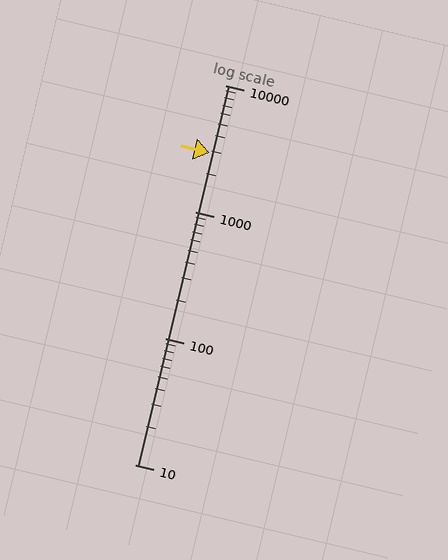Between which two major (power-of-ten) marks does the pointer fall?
The pointer is between 1000 and 10000.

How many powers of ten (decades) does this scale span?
The scale spans 3 decades, from 10 to 10000.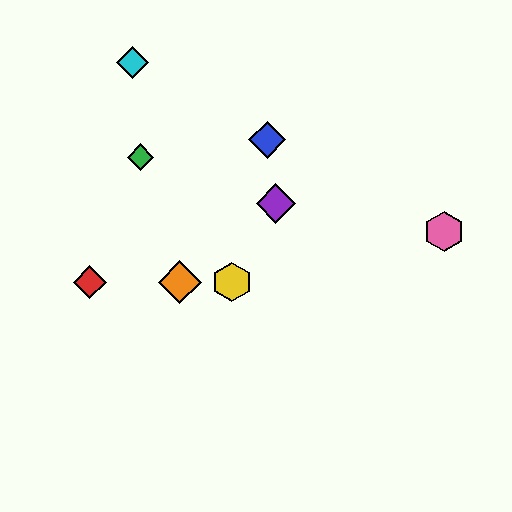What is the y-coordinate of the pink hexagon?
The pink hexagon is at y≈231.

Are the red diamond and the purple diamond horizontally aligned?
No, the red diamond is at y≈282 and the purple diamond is at y≈203.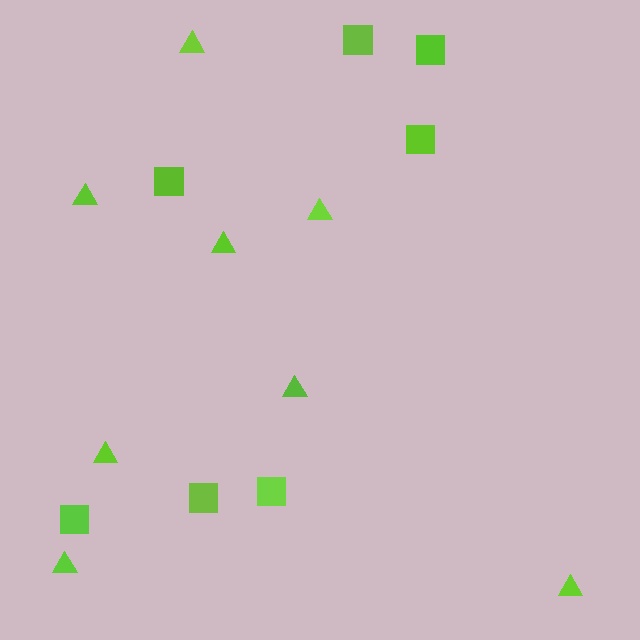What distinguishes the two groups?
There are 2 groups: one group of squares (7) and one group of triangles (8).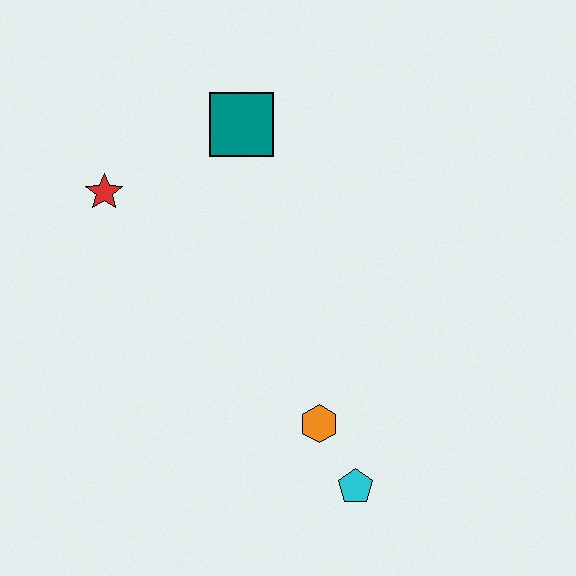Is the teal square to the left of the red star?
No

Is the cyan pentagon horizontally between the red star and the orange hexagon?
No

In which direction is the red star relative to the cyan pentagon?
The red star is above the cyan pentagon.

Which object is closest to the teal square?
The red star is closest to the teal square.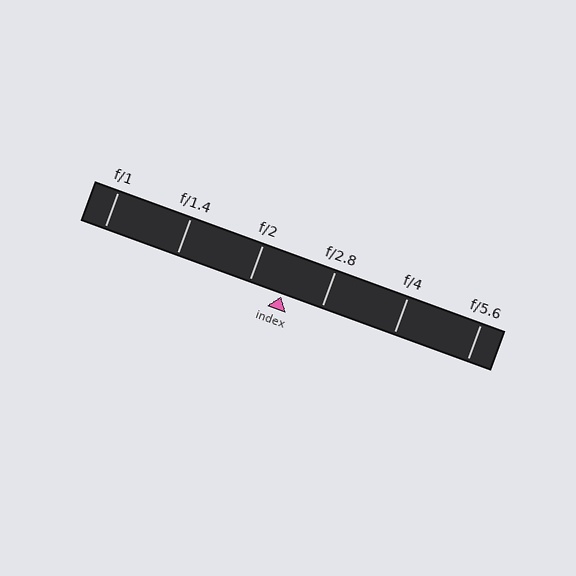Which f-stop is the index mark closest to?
The index mark is closest to f/2.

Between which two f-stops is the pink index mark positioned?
The index mark is between f/2 and f/2.8.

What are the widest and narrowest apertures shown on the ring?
The widest aperture shown is f/1 and the narrowest is f/5.6.